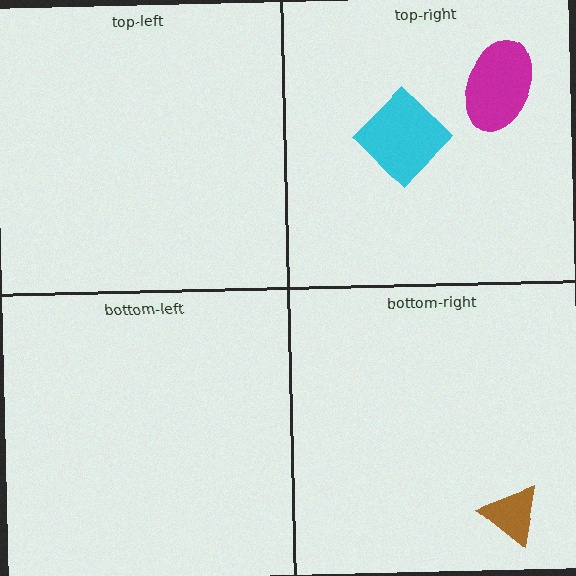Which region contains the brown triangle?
The bottom-right region.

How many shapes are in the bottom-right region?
1.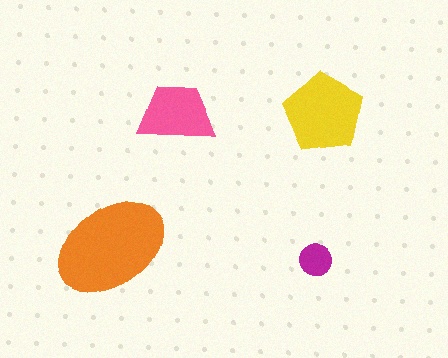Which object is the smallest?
The magenta circle.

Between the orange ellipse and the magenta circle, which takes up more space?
The orange ellipse.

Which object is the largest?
The orange ellipse.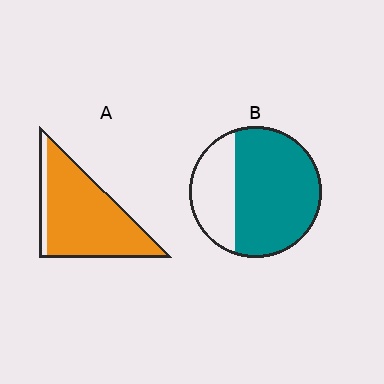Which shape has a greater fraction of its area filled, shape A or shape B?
Shape A.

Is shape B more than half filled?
Yes.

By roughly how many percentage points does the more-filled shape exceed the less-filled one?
By roughly 20 percentage points (A over B).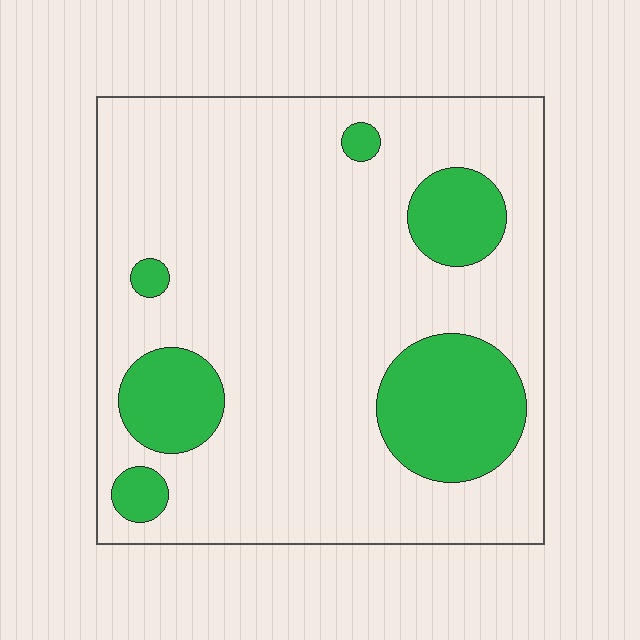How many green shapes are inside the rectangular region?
6.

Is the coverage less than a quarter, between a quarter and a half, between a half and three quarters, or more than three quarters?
Less than a quarter.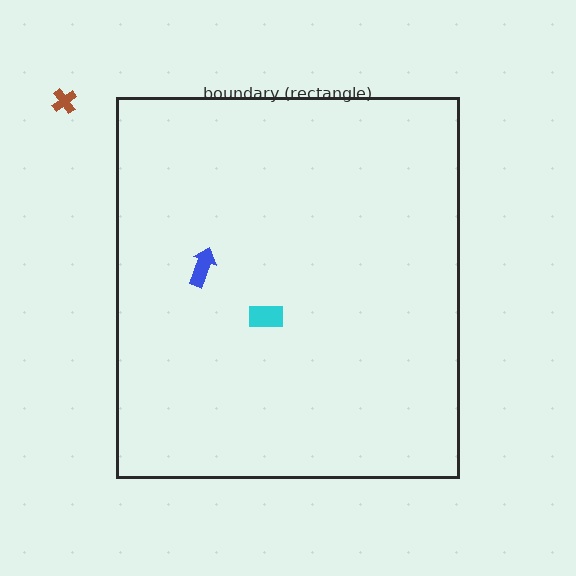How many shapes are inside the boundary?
2 inside, 1 outside.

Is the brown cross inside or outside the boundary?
Outside.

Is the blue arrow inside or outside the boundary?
Inside.